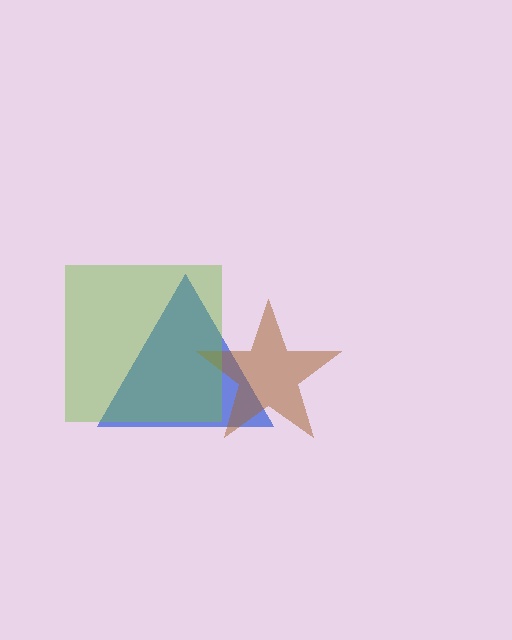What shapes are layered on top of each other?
The layered shapes are: a blue triangle, a brown star, a lime square.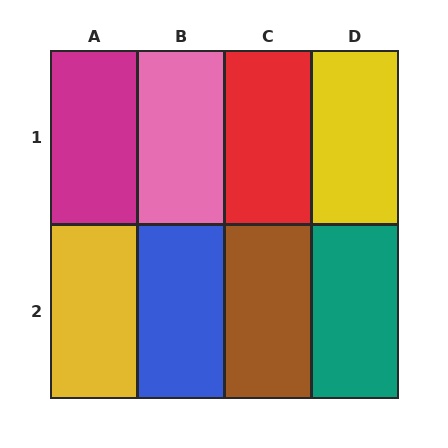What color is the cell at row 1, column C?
Red.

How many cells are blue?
1 cell is blue.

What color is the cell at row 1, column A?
Magenta.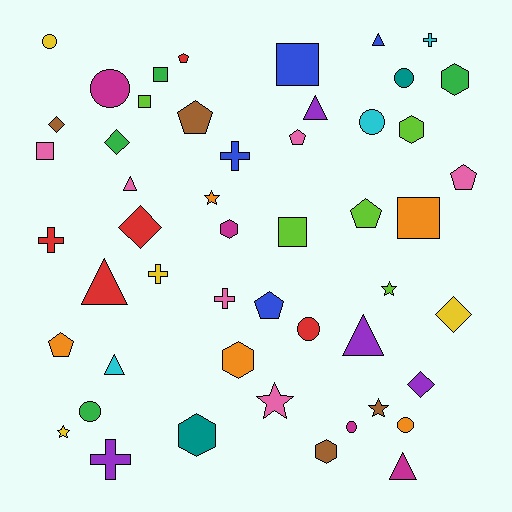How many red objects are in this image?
There are 5 red objects.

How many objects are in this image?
There are 50 objects.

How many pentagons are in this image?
There are 7 pentagons.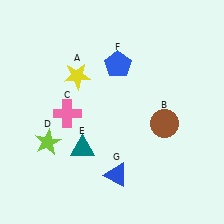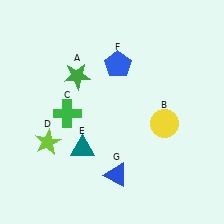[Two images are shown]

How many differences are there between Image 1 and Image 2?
There are 3 differences between the two images.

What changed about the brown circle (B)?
In Image 1, B is brown. In Image 2, it changed to yellow.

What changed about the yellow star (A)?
In Image 1, A is yellow. In Image 2, it changed to green.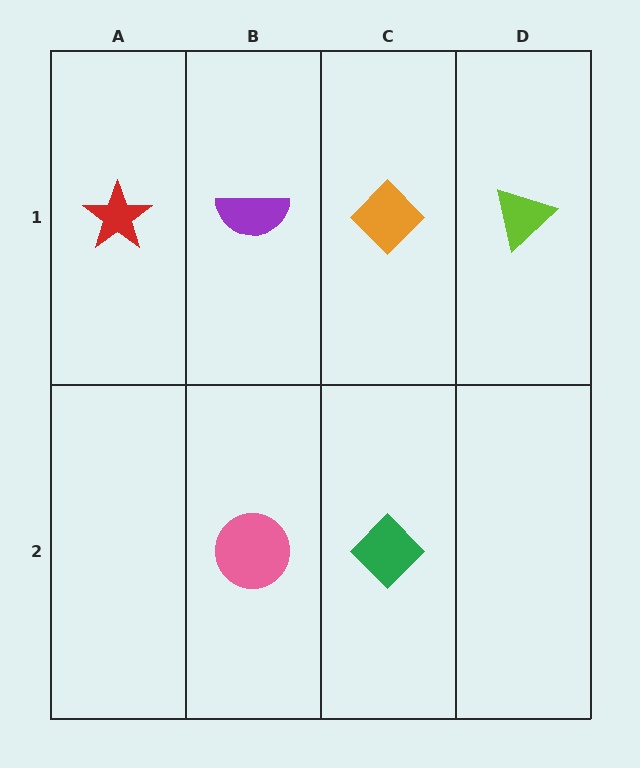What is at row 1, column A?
A red star.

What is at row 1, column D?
A lime triangle.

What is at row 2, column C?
A green diamond.